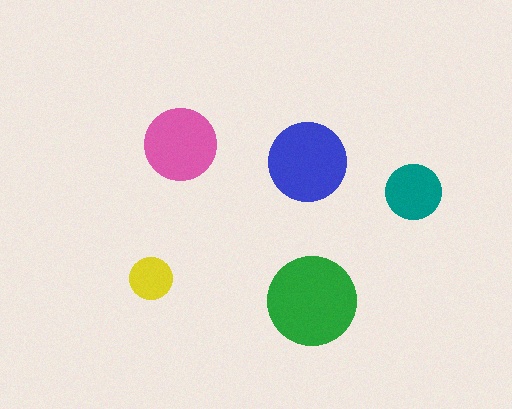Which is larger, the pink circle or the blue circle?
The blue one.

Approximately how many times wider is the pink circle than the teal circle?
About 1.5 times wider.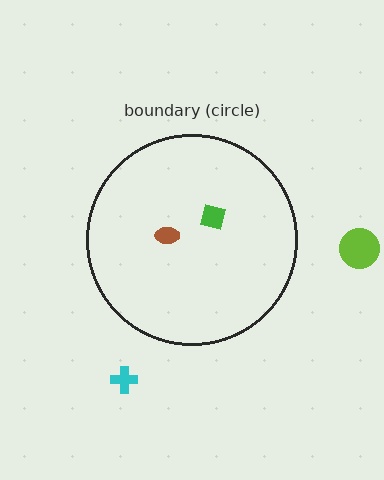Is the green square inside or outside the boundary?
Inside.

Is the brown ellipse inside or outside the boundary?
Inside.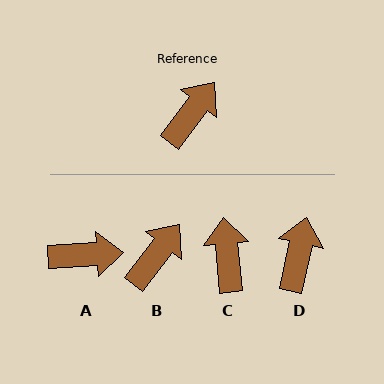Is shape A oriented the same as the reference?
No, it is off by about 49 degrees.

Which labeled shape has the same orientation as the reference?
B.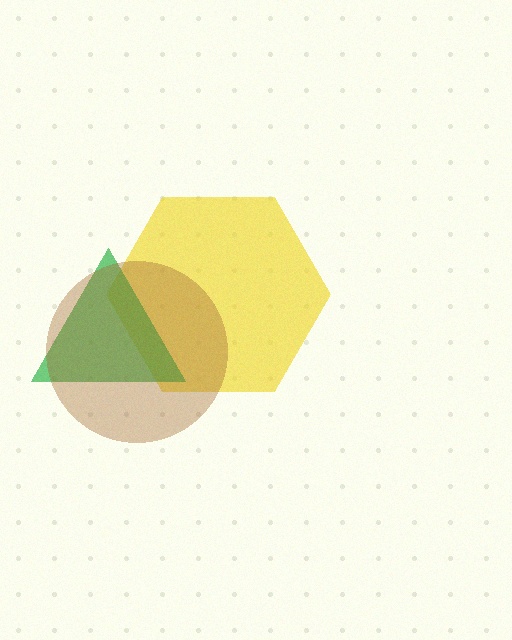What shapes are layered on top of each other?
The layered shapes are: a yellow hexagon, a green triangle, a brown circle.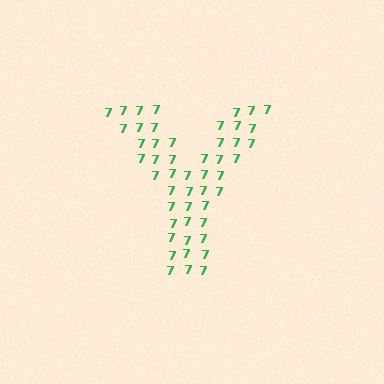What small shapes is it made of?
It is made of small digit 7's.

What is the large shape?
The large shape is the letter Y.